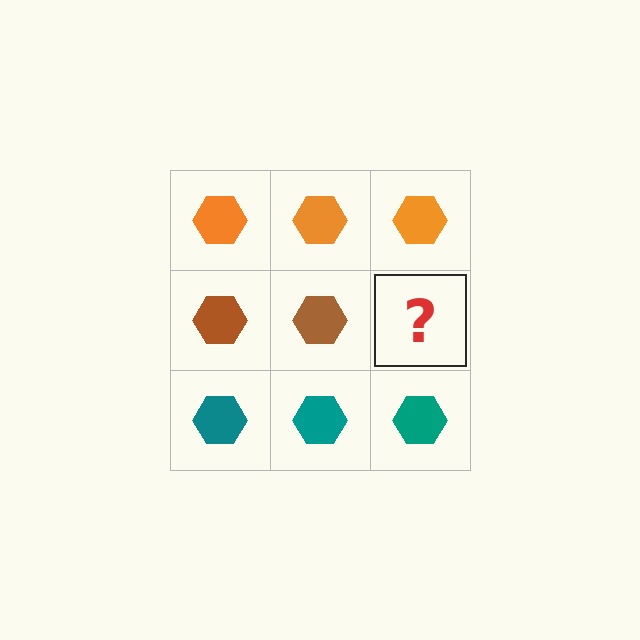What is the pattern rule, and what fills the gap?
The rule is that each row has a consistent color. The gap should be filled with a brown hexagon.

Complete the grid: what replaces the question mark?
The question mark should be replaced with a brown hexagon.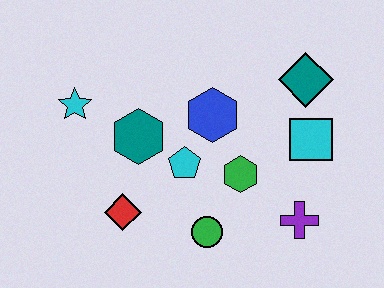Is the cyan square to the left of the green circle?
No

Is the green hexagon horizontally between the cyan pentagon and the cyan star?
No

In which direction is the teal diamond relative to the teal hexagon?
The teal diamond is to the right of the teal hexagon.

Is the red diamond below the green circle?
No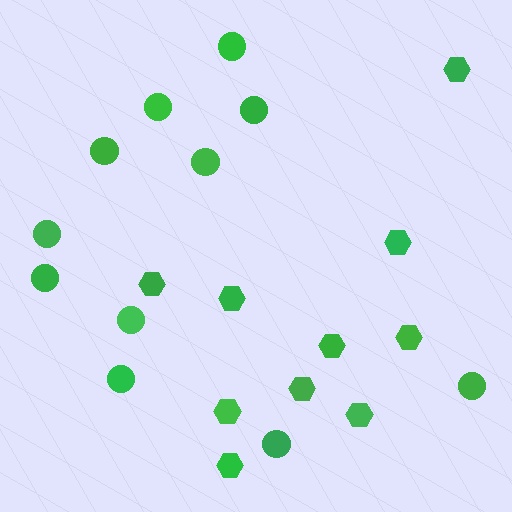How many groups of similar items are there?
There are 2 groups: one group of circles (11) and one group of hexagons (10).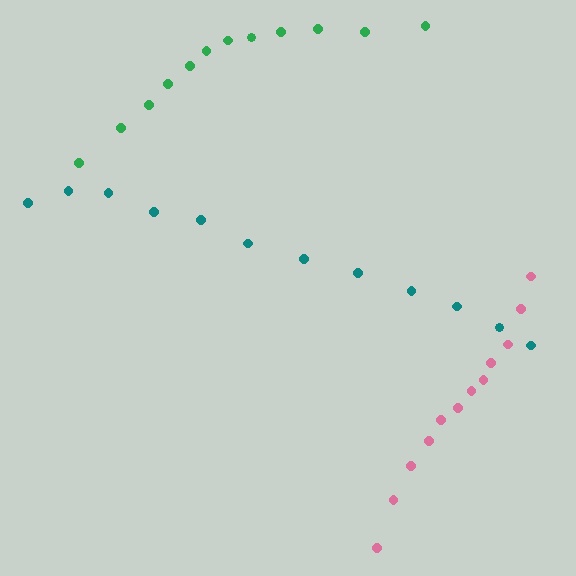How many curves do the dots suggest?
There are 3 distinct paths.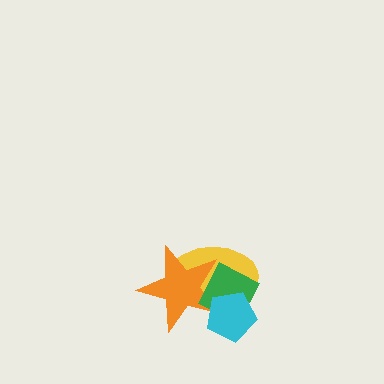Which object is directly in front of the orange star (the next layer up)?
The green diamond is directly in front of the orange star.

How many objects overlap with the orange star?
3 objects overlap with the orange star.